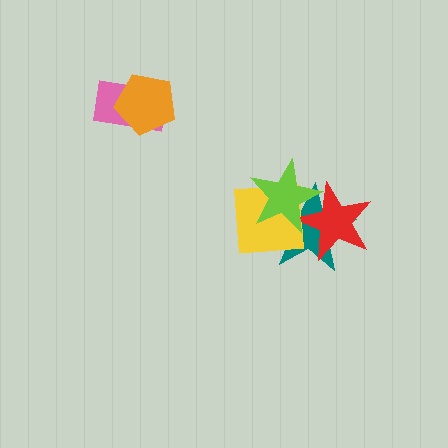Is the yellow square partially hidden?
Yes, it is partially covered by another shape.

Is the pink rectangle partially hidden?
Yes, it is partially covered by another shape.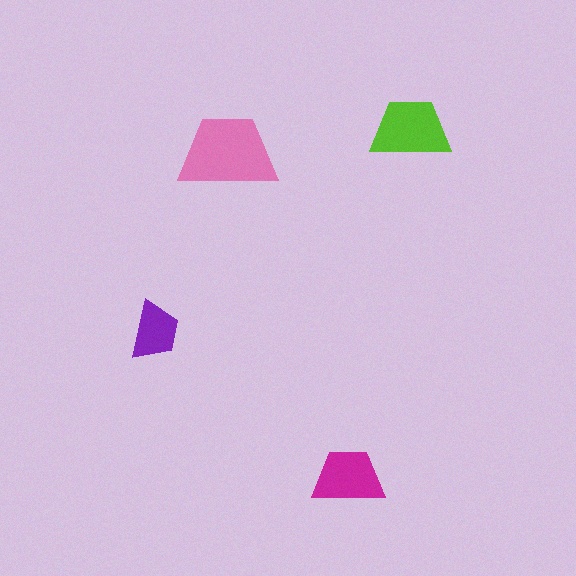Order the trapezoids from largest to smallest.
the pink one, the lime one, the magenta one, the purple one.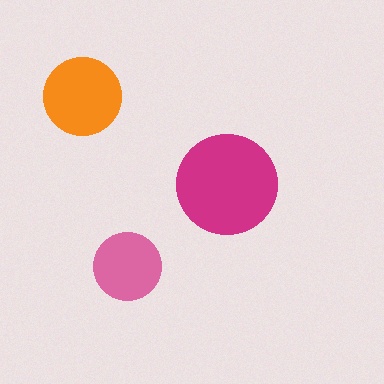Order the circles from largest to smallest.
the magenta one, the orange one, the pink one.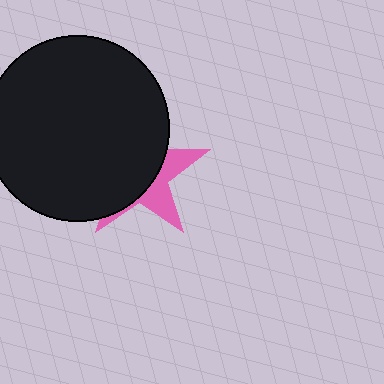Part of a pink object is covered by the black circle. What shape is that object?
It is a star.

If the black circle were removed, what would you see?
You would see the complete pink star.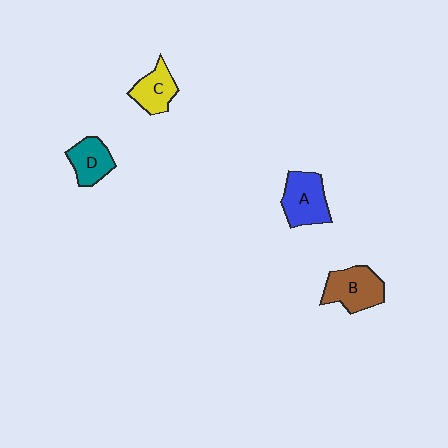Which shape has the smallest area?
Shape C (yellow).